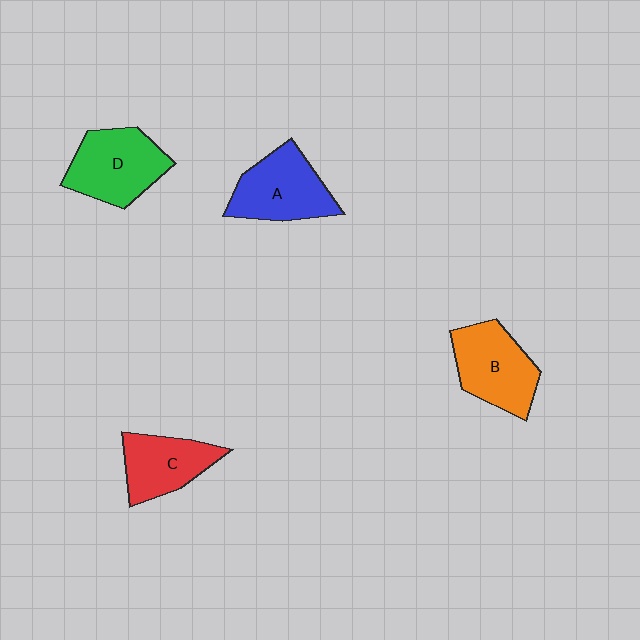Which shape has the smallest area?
Shape C (red).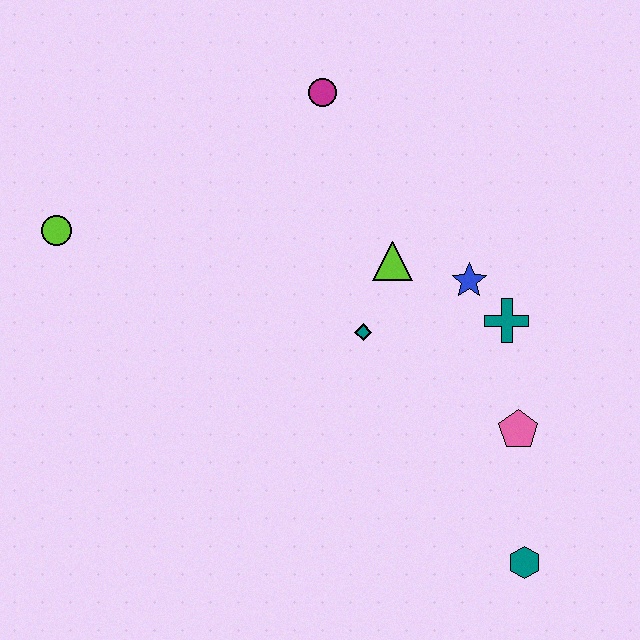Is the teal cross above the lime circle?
No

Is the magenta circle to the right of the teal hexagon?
No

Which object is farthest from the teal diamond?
The lime circle is farthest from the teal diamond.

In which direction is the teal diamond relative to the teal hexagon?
The teal diamond is above the teal hexagon.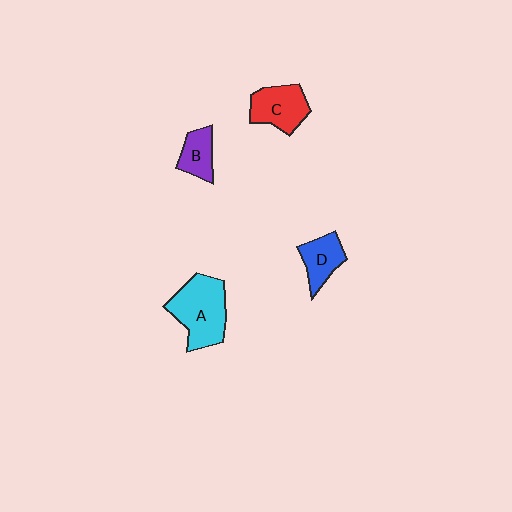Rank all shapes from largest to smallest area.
From largest to smallest: A (cyan), C (red), D (blue), B (purple).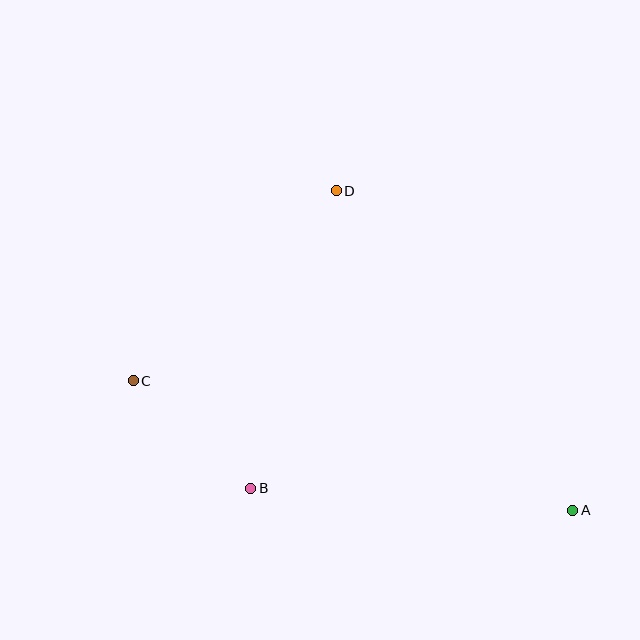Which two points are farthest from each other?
Points A and C are farthest from each other.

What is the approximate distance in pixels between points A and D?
The distance between A and D is approximately 398 pixels.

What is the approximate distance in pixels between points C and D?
The distance between C and D is approximately 278 pixels.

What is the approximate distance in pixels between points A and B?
The distance between A and B is approximately 323 pixels.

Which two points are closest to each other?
Points B and C are closest to each other.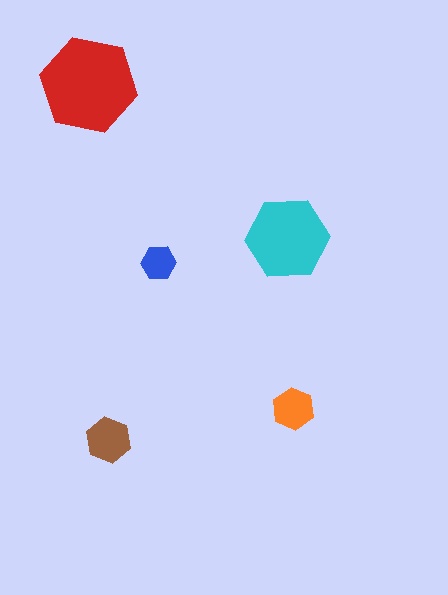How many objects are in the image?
There are 5 objects in the image.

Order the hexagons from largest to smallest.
the red one, the cyan one, the brown one, the orange one, the blue one.